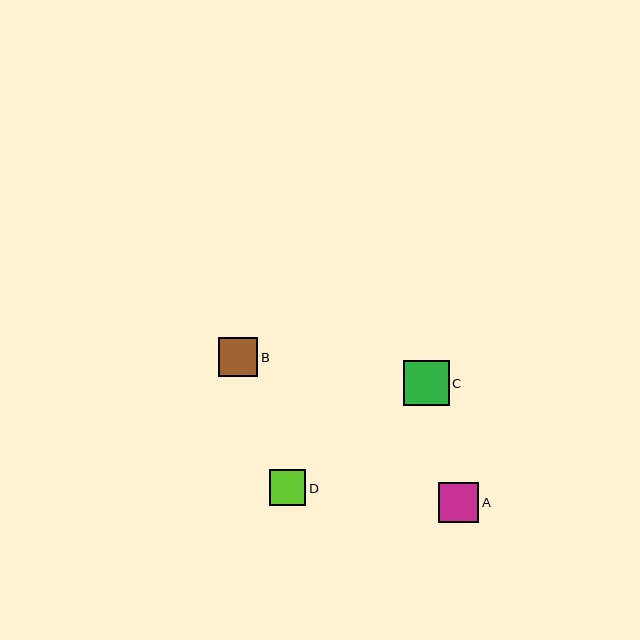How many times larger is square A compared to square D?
Square A is approximately 1.1 times the size of square D.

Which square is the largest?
Square C is the largest with a size of approximately 46 pixels.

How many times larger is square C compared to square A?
Square C is approximately 1.1 times the size of square A.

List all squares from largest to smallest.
From largest to smallest: C, A, B, D.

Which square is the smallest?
Square D is the smallest with a size of approximately 36 pixels.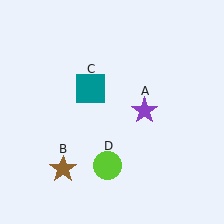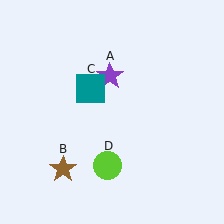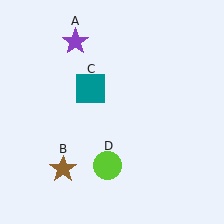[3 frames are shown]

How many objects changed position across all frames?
1 object changed position: purple star (object A).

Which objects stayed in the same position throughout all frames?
Brown star (object B) and teal square (object C) and lime circle (object D) remained stationary.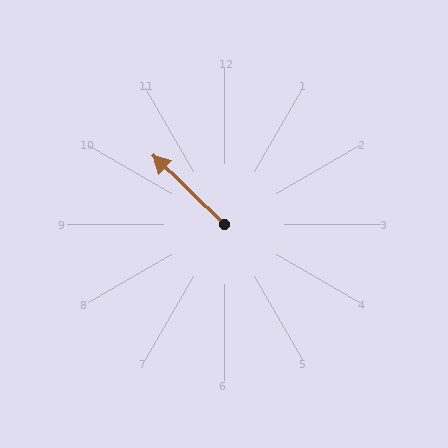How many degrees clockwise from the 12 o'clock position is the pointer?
Approximately 314 degrees.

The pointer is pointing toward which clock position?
Roughly 10 o'clock.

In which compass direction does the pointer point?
Northwest.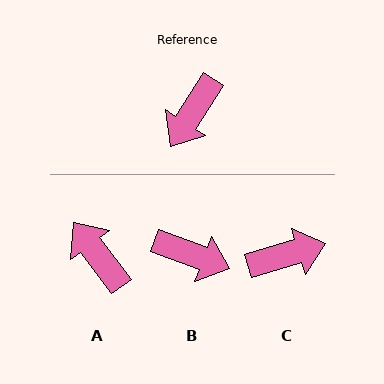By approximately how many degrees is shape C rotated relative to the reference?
Approximately 139 degrees counter-clockwise.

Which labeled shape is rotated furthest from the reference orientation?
C, about 139 degrees away.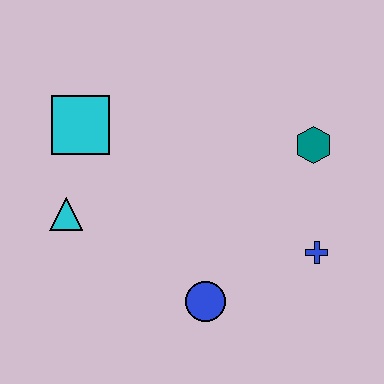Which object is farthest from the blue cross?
The cyan square is farthest from the blue cross.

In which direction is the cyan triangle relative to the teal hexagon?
The cyan triangle is to the left of the teal hexagon.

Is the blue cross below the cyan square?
Yes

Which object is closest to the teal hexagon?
The blue cross is closest to the teal hexagon.